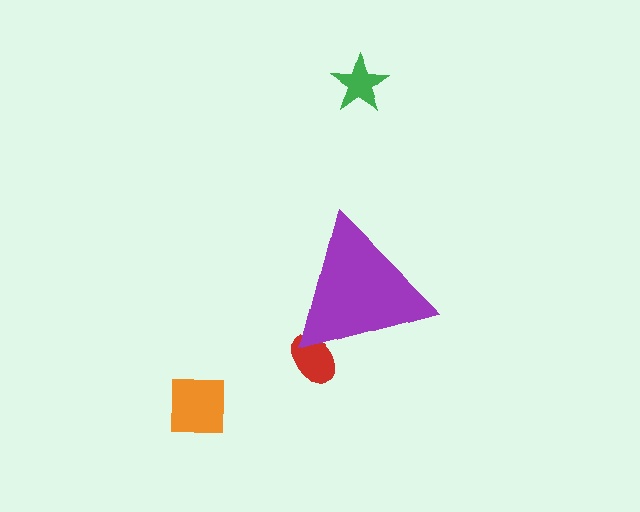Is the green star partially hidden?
No, the green star is fully visible.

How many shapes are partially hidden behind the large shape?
1 shape is partially hidden.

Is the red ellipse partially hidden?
Yes, the red ellipse is partially hidden behind the purple triangle.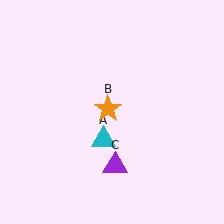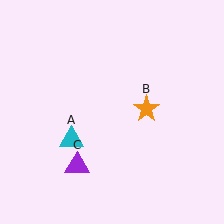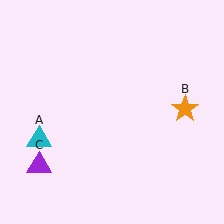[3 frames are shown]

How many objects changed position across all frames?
3 objects changed position: cyan triangle (object A), orange star (object B), purple triangle (object C).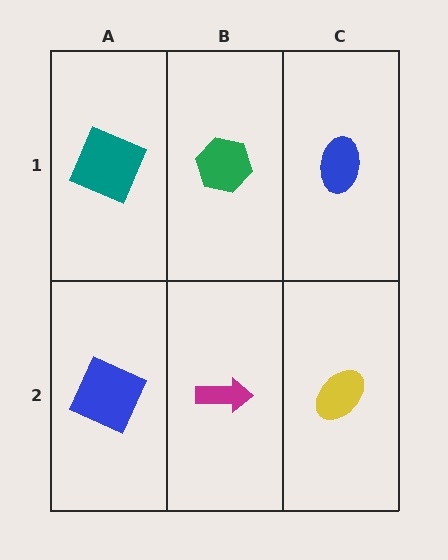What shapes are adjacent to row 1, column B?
A magenta arrow (row 2, column B), a teal square (row 1, column A), a blue ellipse (row 1, column C).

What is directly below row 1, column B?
A magenta arrow.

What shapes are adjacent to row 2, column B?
A green hexagon (row 1, column B), a blue square (row 2, column A), a yellow ellipse (row 2, column C).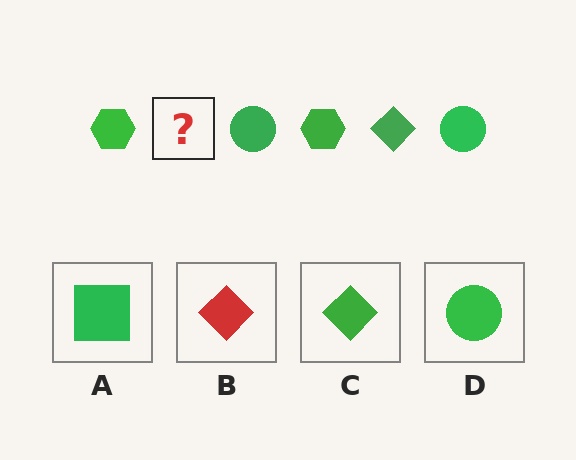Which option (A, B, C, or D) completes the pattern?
C.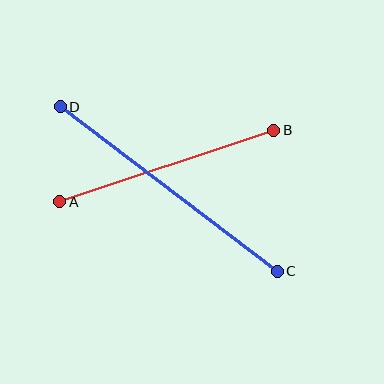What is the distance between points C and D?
The distance is approximately 272 pixels.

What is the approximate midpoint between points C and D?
The midpoint is at approximately (169, 189) pixels.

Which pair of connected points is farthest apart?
Points C and D are farthest apart.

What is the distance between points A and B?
The distance is approximately 226 pixels.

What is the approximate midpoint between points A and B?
The midpoint is at approximately (167, 166) pixels.